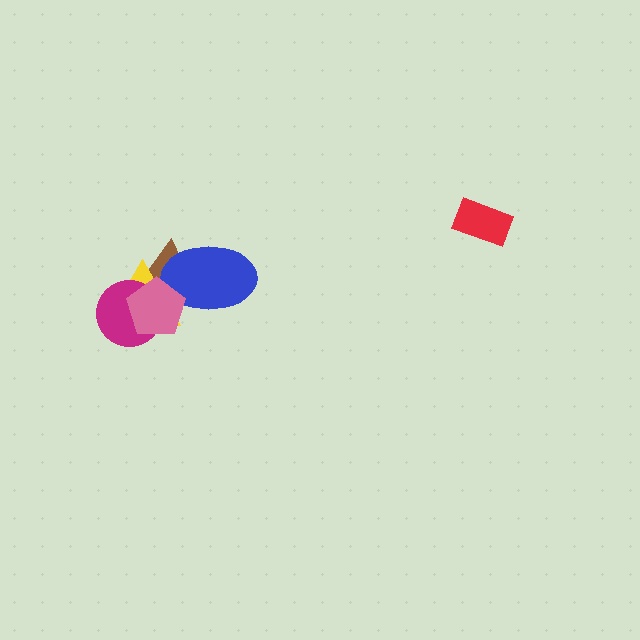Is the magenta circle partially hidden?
Yes, it is partially covered by another shape.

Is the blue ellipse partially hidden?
Yes, it is partially covered by another shape.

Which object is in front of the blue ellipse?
The pink pentagon is in front of the blue ellipse.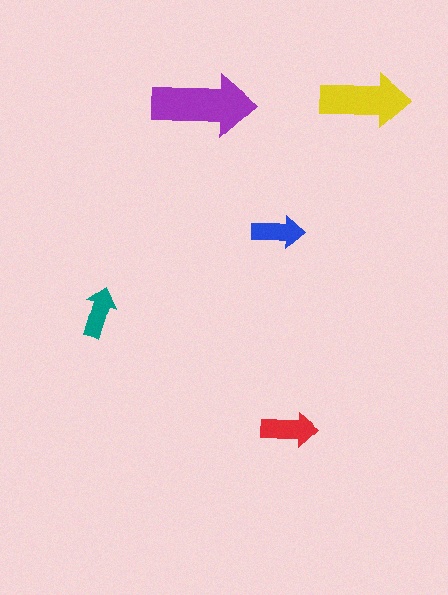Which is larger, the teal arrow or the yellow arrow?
The yellow one.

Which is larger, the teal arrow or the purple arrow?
The purple one.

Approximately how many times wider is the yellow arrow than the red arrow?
About 1.5 times wider.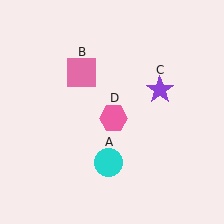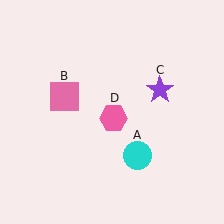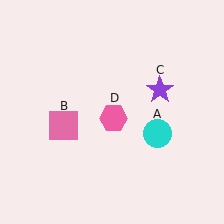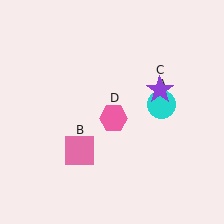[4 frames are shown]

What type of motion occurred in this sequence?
The cyan circle (object A), pink square (object B) rotated counterclockwise around the center of the scene.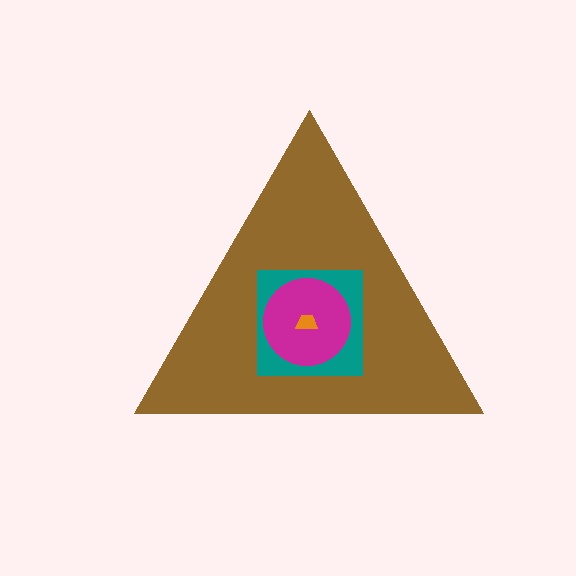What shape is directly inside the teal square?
The magenta circle.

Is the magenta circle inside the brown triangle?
Yes.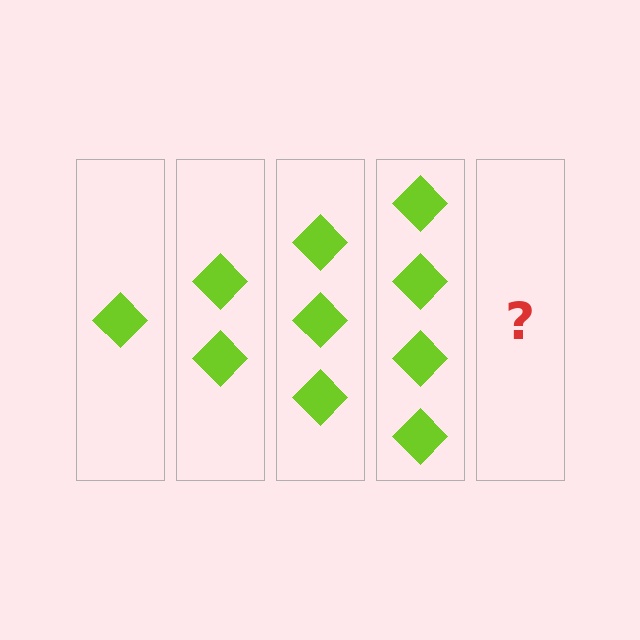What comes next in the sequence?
The next element should be 5 diamonds.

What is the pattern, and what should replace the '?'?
The pattern is that each step adds one more diamond. The '?' should be 5 diamonds.